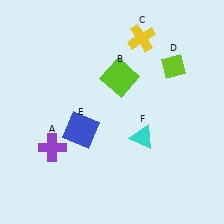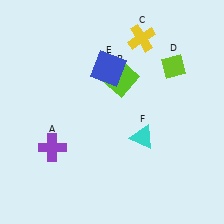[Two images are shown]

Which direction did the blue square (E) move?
The blue square (E) moved up.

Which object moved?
The blue square (E) moved up.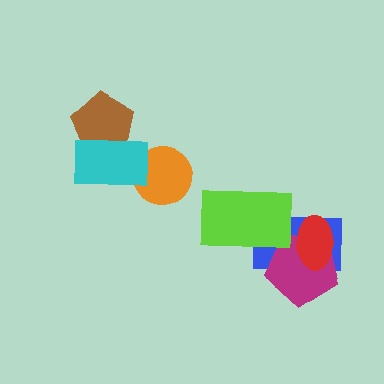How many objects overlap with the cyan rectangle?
2 objects overlap with the cyan rectangle.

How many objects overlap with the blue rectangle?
3 objects overlap with the blue rectangle.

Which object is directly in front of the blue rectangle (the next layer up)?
The magenta pentagon is directly in front of the blue rectangle.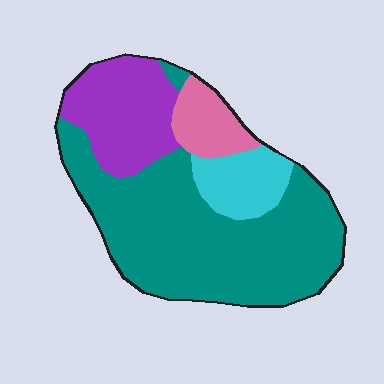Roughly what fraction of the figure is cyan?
Cyan covers 11% of the figure.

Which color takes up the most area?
Teal, at roughly 60%.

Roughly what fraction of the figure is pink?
Pink covers 9% of the figure.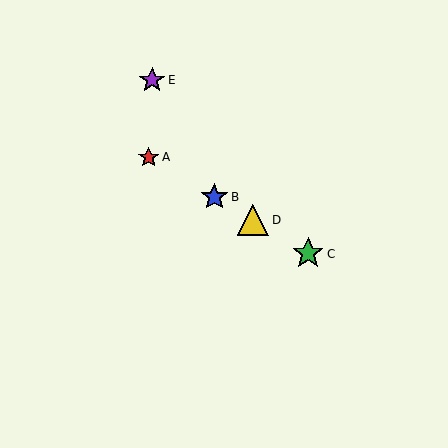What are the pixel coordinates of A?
Object A is at (149, 157).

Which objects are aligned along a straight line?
Objects A, B, C, D are aligned along a straight line.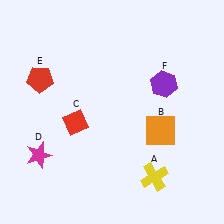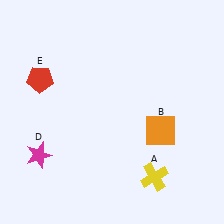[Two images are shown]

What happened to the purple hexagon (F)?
The purple hexagon (F) was removed in Image 2. It was in the top-right area of Image 1.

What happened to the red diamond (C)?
The red diamond (C) was removed in Image 2. It was in the bottom-left area of Image 1.